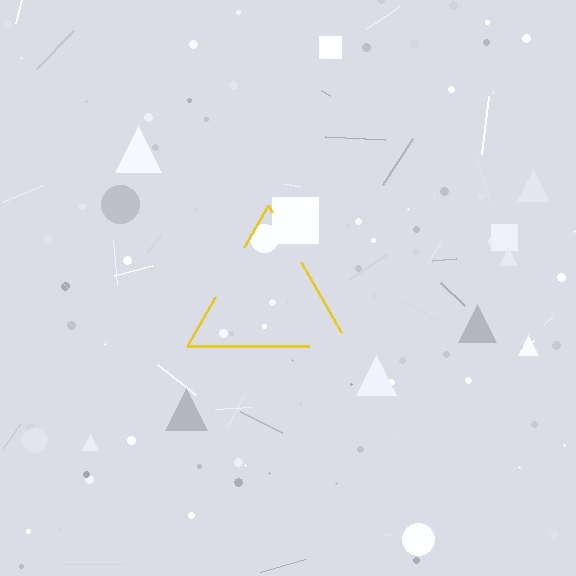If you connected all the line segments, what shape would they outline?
They would outline a triangle.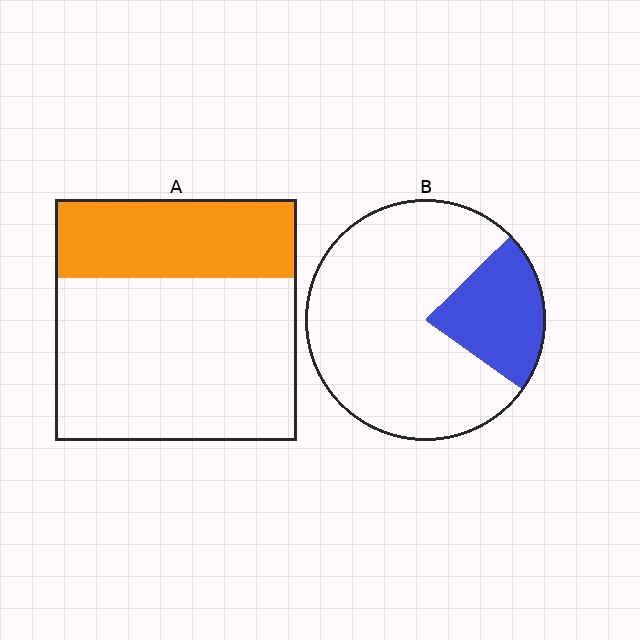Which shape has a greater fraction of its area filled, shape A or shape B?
Shape A.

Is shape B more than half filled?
No.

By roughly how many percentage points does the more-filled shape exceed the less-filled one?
By roughly 10 percentage points (A over B).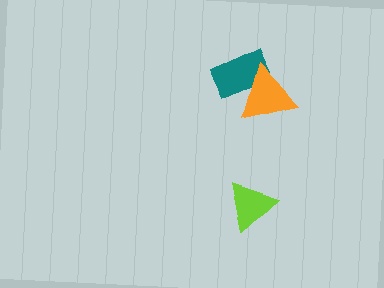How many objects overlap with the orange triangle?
1 object overlaps with the orange triangle.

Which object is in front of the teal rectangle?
The orange triangle is in front of the teal rectangle.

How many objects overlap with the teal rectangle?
1 object overlaps with the teal rectangle.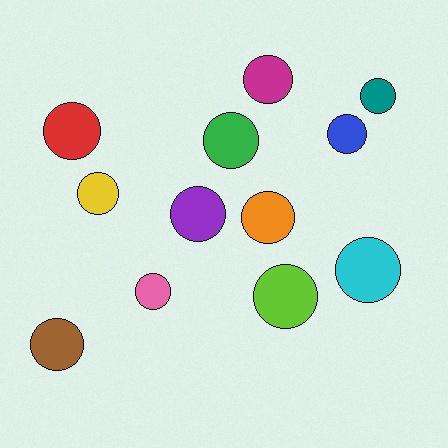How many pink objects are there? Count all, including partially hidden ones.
There is 1 pink object.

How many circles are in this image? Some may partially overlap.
There are 12 circles.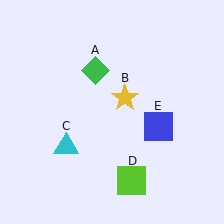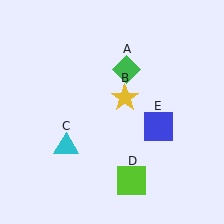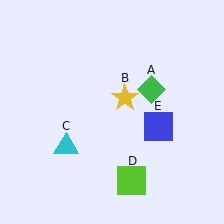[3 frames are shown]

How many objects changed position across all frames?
1 object changed position: green diamond (object A).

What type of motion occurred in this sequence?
The green diamond (object A) rotated clockwise around the center of the scene.